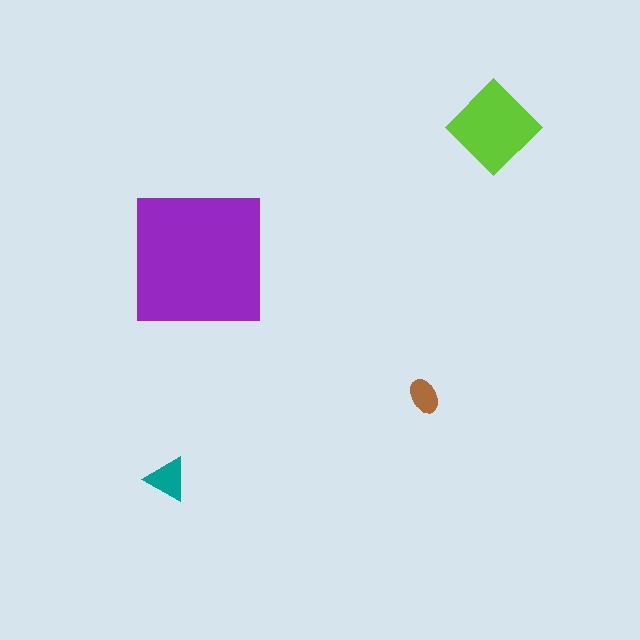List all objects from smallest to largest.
The brown ellipse, the teal triangle, the lime diamond, the purple square.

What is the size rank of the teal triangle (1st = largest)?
3rd.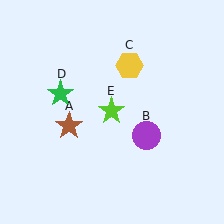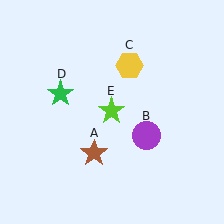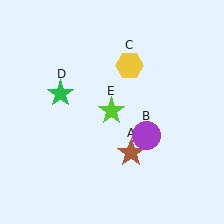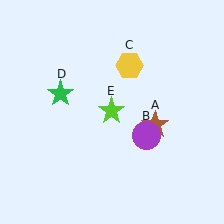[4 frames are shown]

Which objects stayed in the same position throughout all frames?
Purple circle (object B) and yellow hexagon (object C) and green star (object D) and lime star (object E) remained stationary.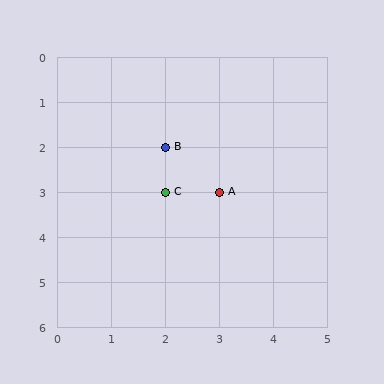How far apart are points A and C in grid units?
Points A and C are 1 column apart.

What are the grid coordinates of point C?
Point C is at grid coordinates (2, 3).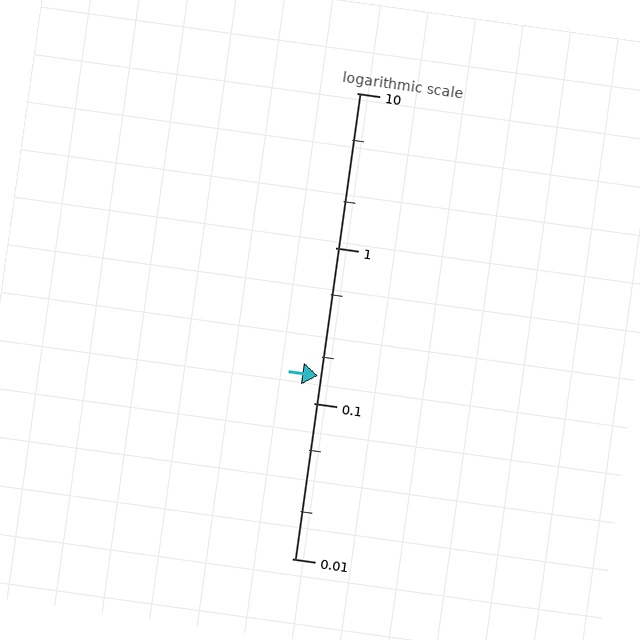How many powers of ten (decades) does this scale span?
The scale spans 3 decades, from 0.01 to 10.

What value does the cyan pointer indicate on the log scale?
The pointer indicates approximately 0.15.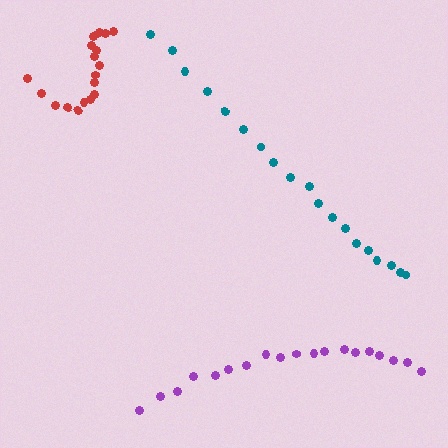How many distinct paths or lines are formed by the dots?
There are 3 distinct paths.